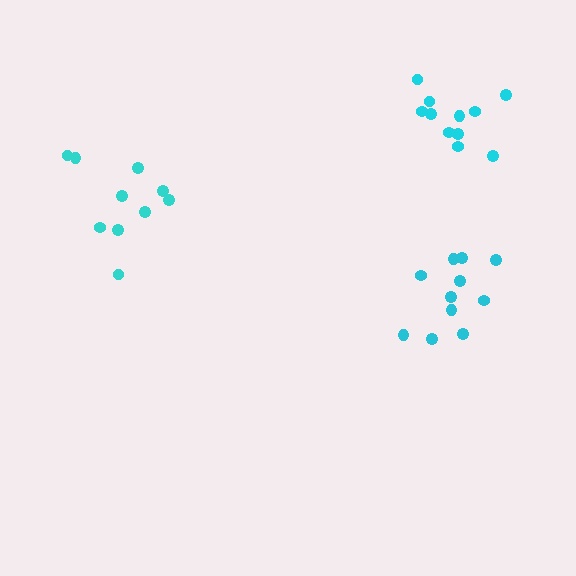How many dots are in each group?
Group 1: 10 dots, Group 2: 11 dots, Group 3: 11 dots (32 total).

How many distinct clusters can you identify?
There are 3 distinct clusters.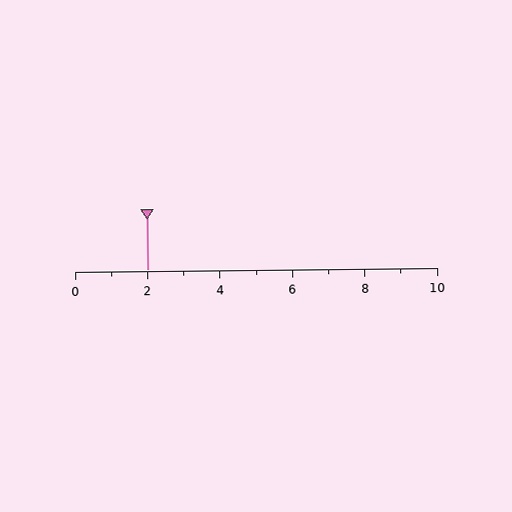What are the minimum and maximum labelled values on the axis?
The axis runs from 0 to 10.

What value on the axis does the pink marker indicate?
The marker indicates approximately 2.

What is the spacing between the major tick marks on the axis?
The major ticks are spaced 2 apart.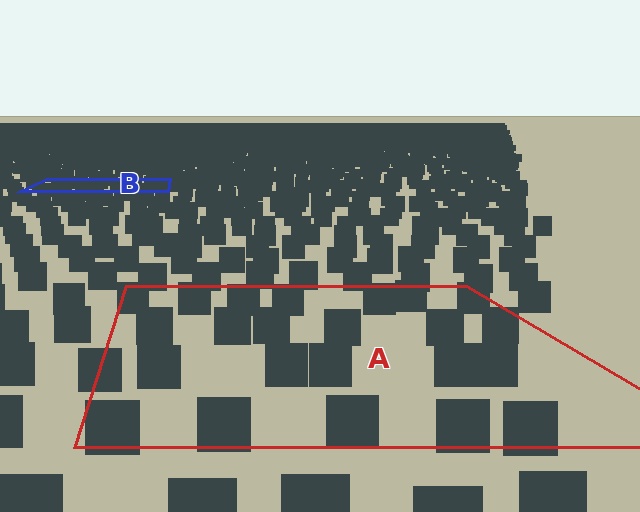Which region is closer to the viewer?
Region A is closer. The texture elements there are larger and more spread out.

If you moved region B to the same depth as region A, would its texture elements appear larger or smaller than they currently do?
They would appear larger. At a closer depth, the same texture elements are projected at a bigger on-screen size.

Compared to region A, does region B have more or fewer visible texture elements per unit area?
Region B has more texture elements per unit area — they are packed more densely because it is farther away.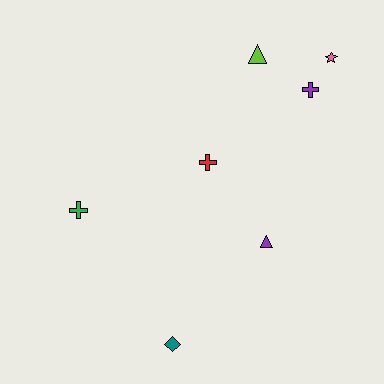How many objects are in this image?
There are 7 objects.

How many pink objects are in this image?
There is 1 pink object.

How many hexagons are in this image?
There are no hexagons.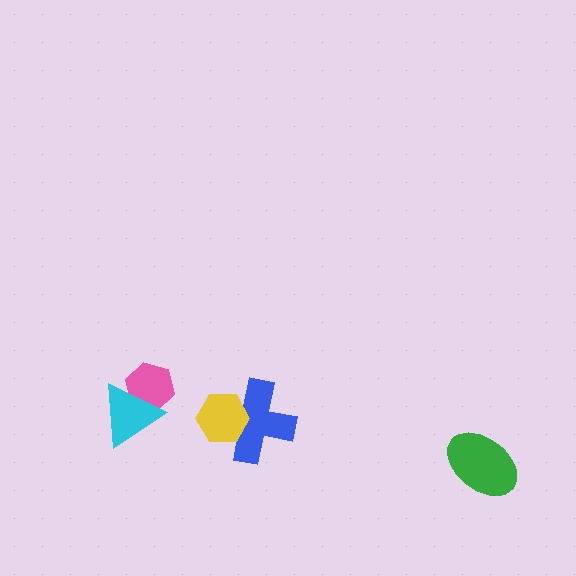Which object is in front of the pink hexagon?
The cyan triangle is in front of the pink hexagon.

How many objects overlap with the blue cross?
1 object overlaps with the blue cross.